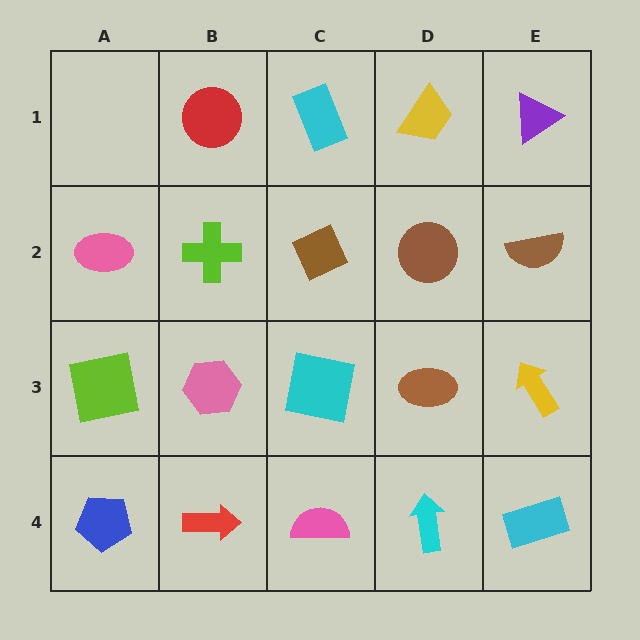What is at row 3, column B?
A pink hexagon.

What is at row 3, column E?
A yellow arrow.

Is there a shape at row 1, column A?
No, that cell is empty.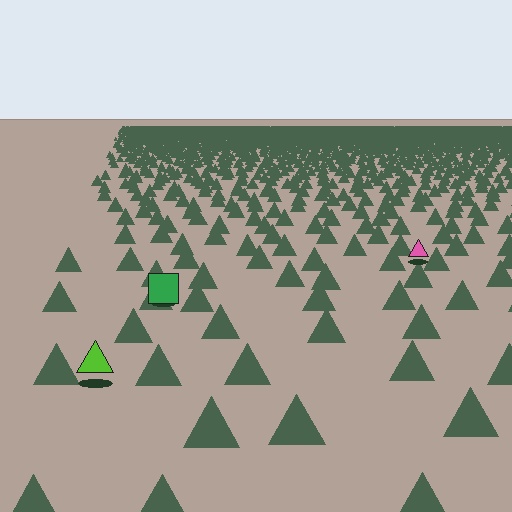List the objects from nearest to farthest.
From nearest to farthest: the lime triangle, the green square, the pink triangle.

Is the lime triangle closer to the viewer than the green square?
Yes. The lime triangle is closer — you can tell from the texture gradient: the ground texture is coarser near it.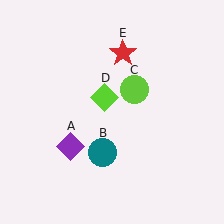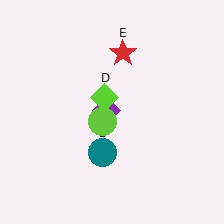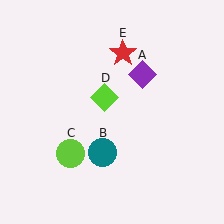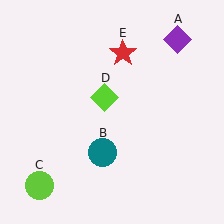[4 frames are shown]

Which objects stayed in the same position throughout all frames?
Teal circle (object B) and lime diamond (object D) and red star (object E) remained stationary.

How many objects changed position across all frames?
2 objects changed position: purple diamond (object A), lime circle (object C).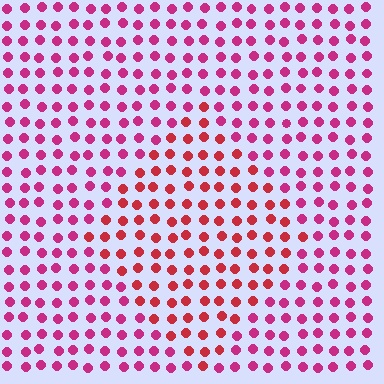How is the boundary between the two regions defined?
The boundary is defined purely by a slight shift in hue (about 29 degrees). Spacing, size, and orientation are identical on both sides.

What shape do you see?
I see a diamond.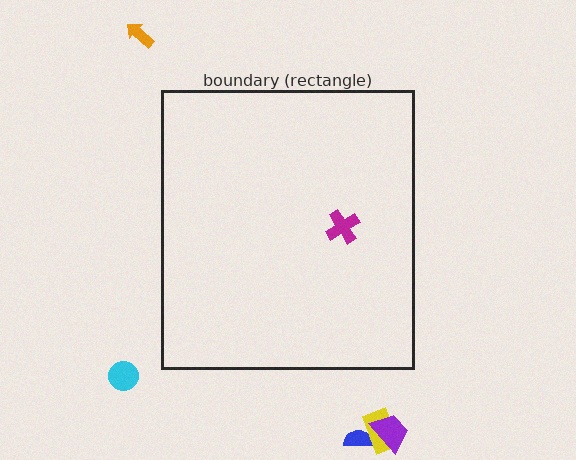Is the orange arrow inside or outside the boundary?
Outside.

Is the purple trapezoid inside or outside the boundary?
Outside.